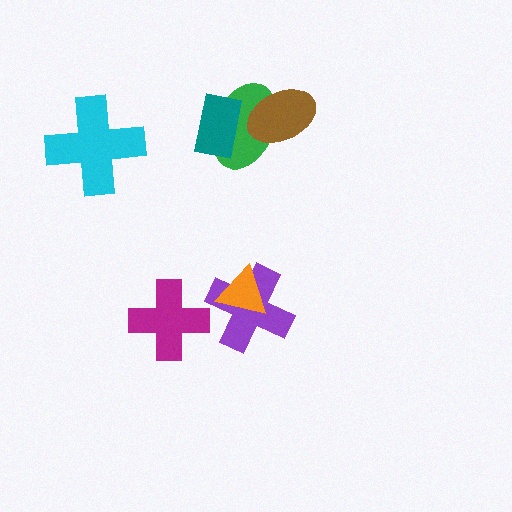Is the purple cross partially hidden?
Yes, it is partially covered by another shape.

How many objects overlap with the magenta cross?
0 objects overlap with the magenta cross.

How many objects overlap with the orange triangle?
1 object overlaps with the orange triangle.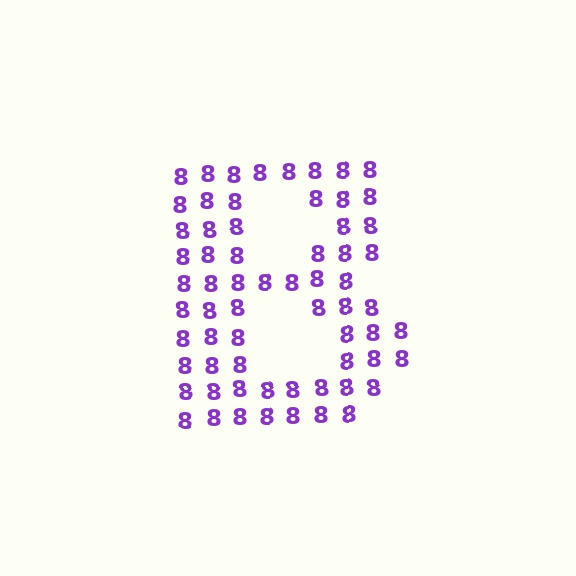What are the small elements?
The small elements are digit 8's.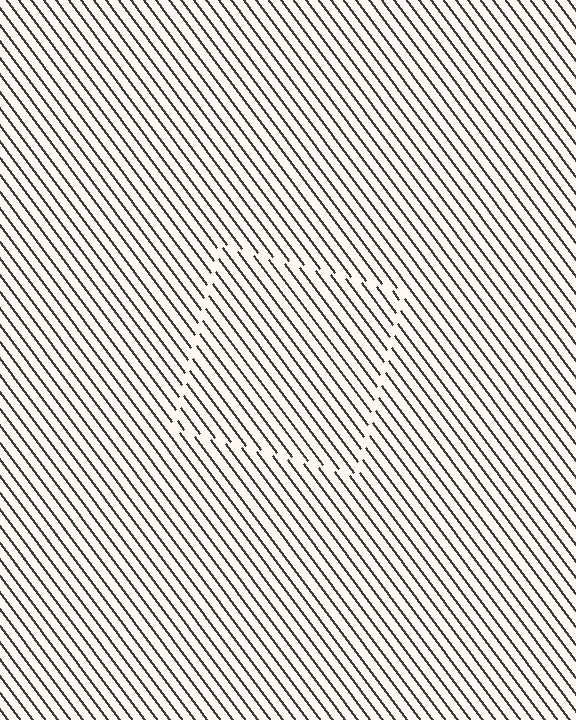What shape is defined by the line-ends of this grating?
An illusory square. The interior of the shape contains the same grating, shifted by half a period — the contour is defined by the phase discontinuity where line-ends from the inner and outer gratings abut.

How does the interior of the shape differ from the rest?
The interior of the shape contains the same grating, shifted by half a period — the contour is defined by the phase discontinuity where line-ends from the inner and outer gratings abut.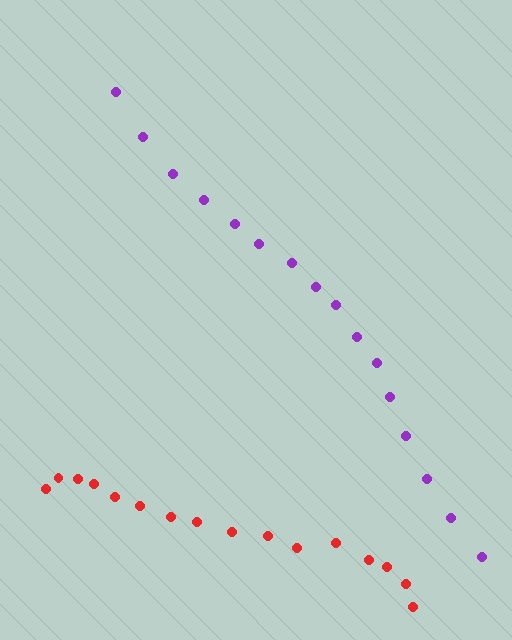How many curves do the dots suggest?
There are 2 distinct paths.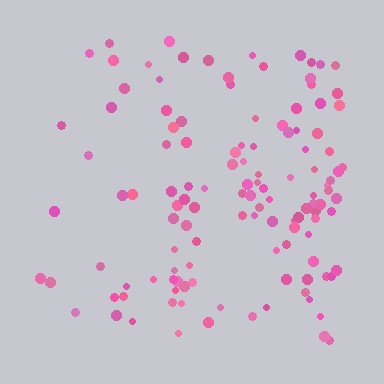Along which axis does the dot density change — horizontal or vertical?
Horizontal.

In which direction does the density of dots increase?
From left to right, with the right side densest.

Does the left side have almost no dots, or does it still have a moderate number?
Still a moderate number, just noticeably fewer than the right.